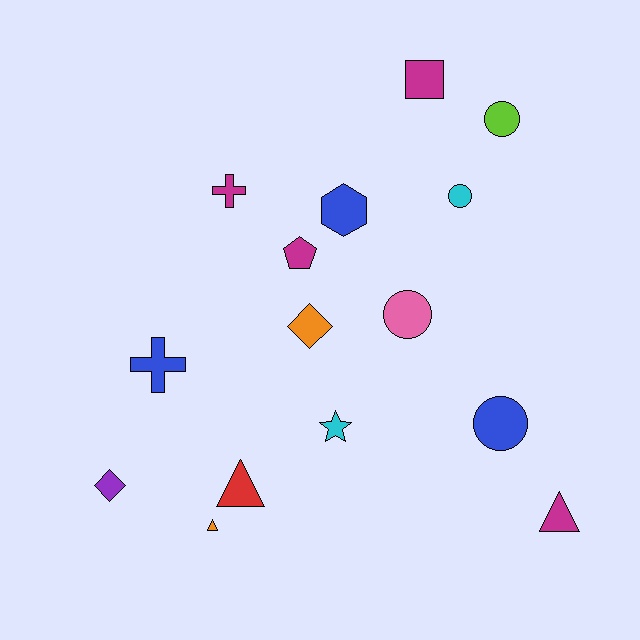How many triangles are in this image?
There are 3 triangles.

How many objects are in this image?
There are 15 objects.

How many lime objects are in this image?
There is 1 lime object.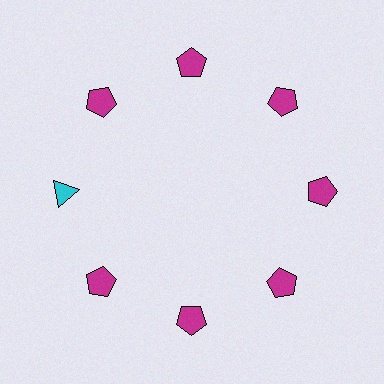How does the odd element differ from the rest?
It differs in both color (cyan instead of magenta) and shape (triangle instead of pentagon).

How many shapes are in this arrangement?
There are 8 shapes arranged in a ring pattern.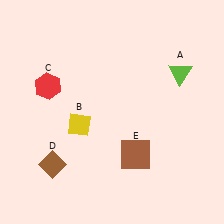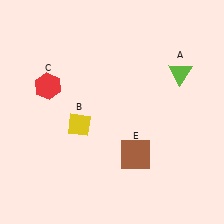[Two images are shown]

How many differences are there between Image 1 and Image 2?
There is 1 difference between the two images.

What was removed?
The brown diamond (D) was removed in Image 2.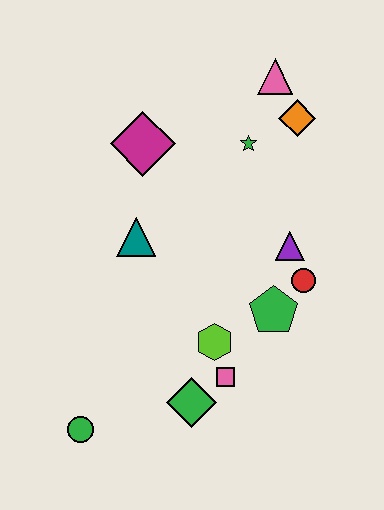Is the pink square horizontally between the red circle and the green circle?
Yes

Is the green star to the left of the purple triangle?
Yes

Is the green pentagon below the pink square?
No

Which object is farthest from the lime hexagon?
The pink triangle is farthest from the lime hexagon.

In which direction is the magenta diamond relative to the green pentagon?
The magenta diamond is above the green pentagon.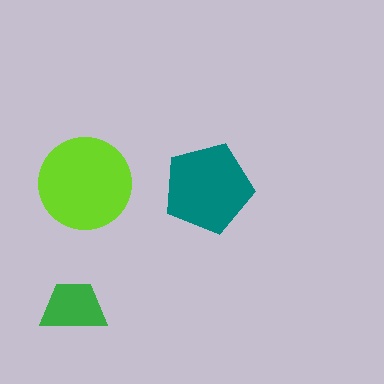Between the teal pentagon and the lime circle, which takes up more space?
The lime circle.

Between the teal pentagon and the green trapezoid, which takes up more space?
The teal pentagon.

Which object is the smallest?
The green trapezoid.